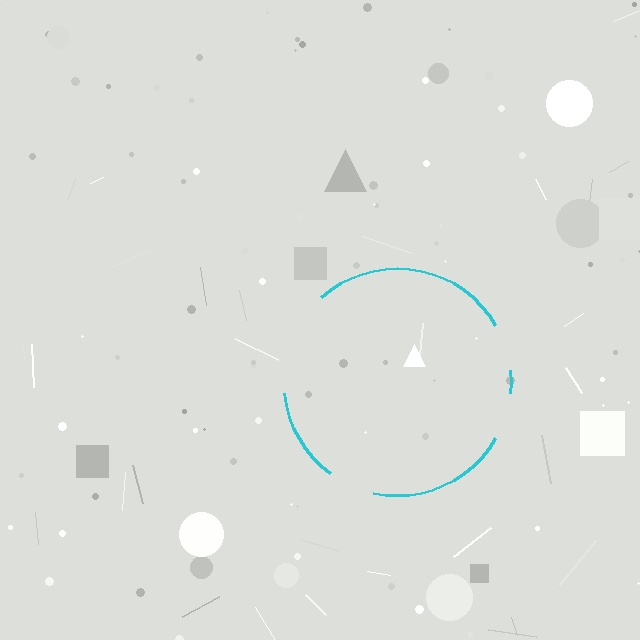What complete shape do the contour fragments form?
The contour fragments form a circle.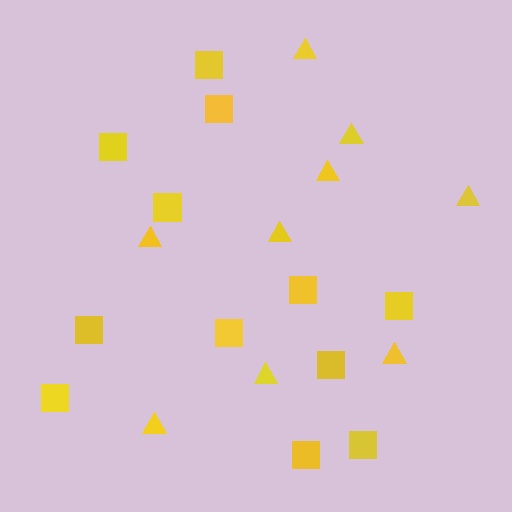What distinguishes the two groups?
There are 2 groups: one group of triangles (9) and one group of squares (12).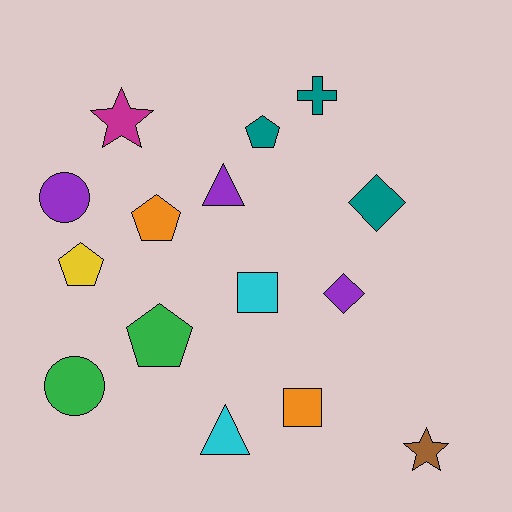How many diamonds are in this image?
There are 2 diamonds.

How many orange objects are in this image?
There are 2 orange objects.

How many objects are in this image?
There are 15 objects.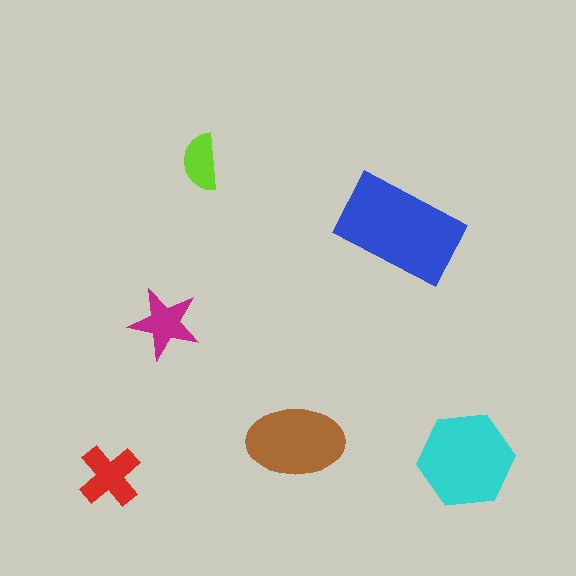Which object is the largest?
The blue rectangle.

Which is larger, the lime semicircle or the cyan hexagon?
The cyan hexagon.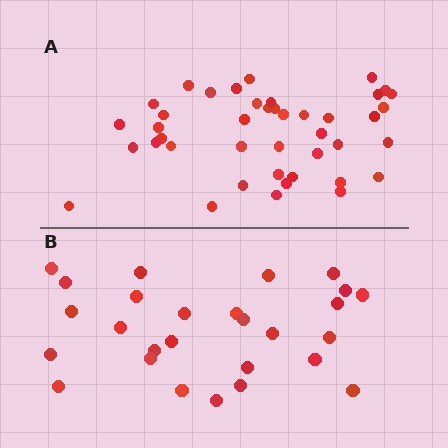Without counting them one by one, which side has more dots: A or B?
Region A (the top region) has more dots.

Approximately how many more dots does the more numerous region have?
Region A has approximately 15 more dots than region B.